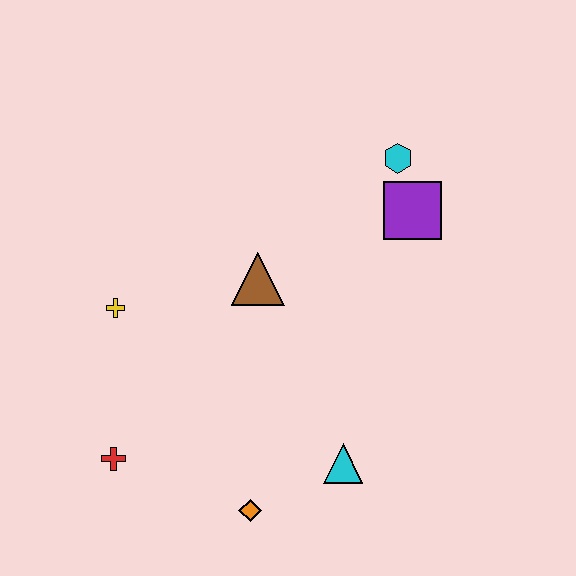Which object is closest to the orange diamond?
The cyan triangle is closest to the orange diamond.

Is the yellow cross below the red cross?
No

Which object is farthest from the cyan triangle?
The cyan hexagon is farthest from the cyan triangle.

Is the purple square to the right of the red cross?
Yes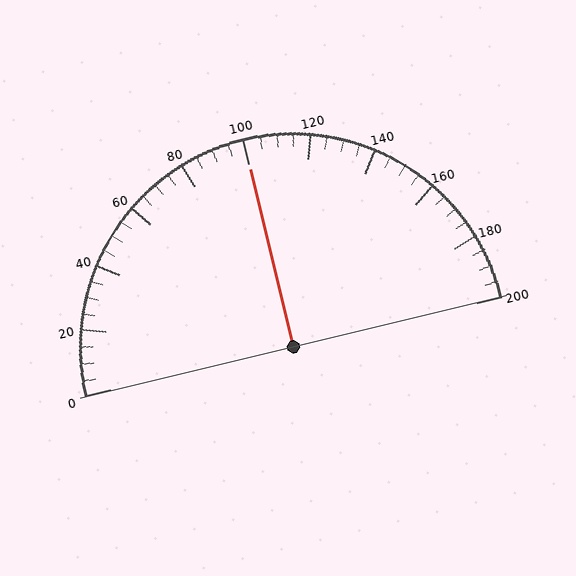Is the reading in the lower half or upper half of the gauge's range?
The reading is in the upper half of the range (0 to 200).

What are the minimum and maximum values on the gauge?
The gauge ranges from 0 to 200.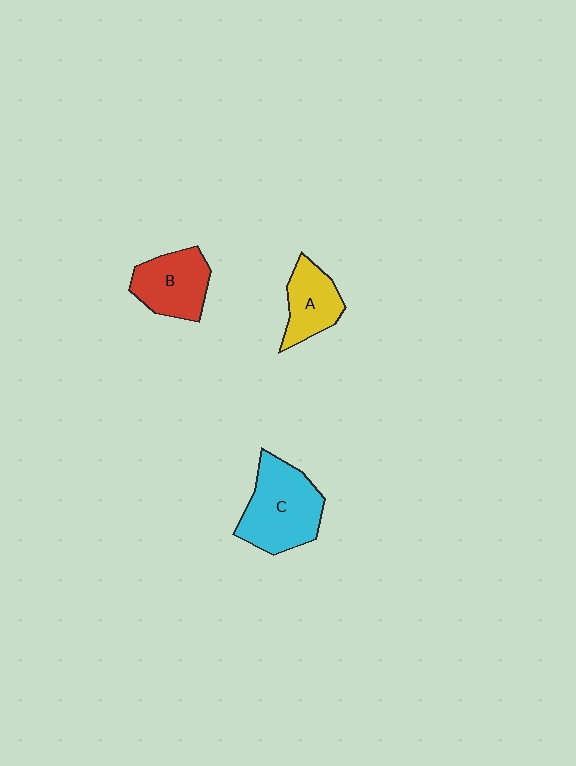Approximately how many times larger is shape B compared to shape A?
Approximately 1.2 times.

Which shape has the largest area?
Shape C (cyan).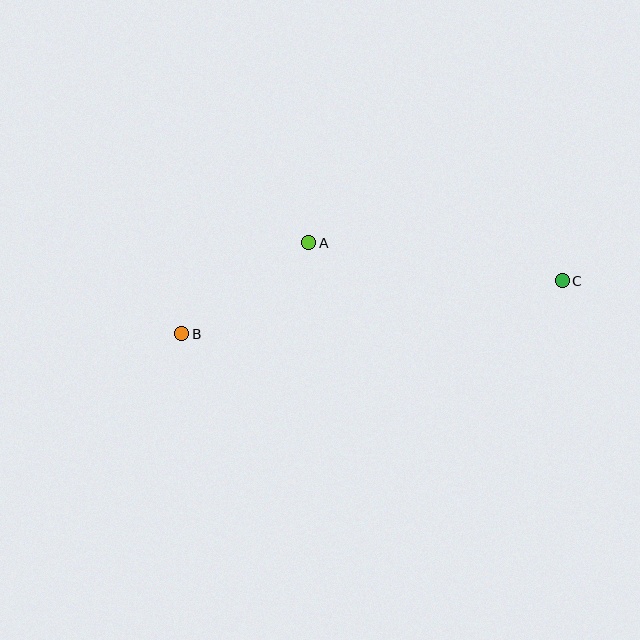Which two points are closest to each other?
Points A and B are closest to each other.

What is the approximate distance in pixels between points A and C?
The distance between A and C is approximately 256 pixels.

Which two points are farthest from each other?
Points B and C are farthest from each other.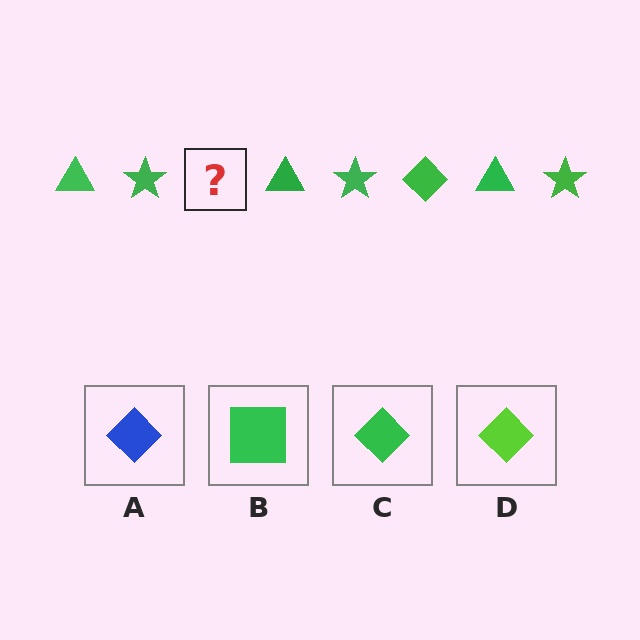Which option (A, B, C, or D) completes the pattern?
C.